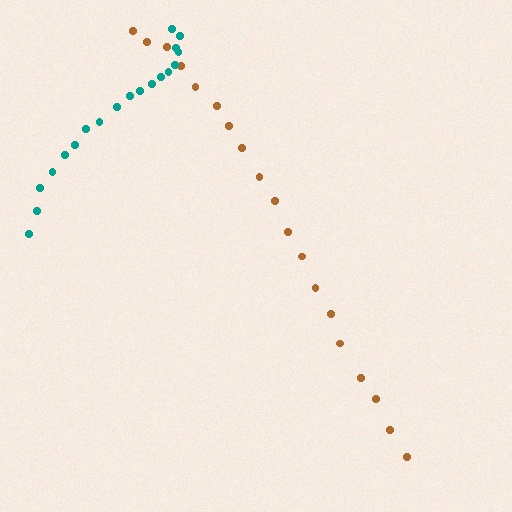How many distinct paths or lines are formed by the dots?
There are 2 distinct paths.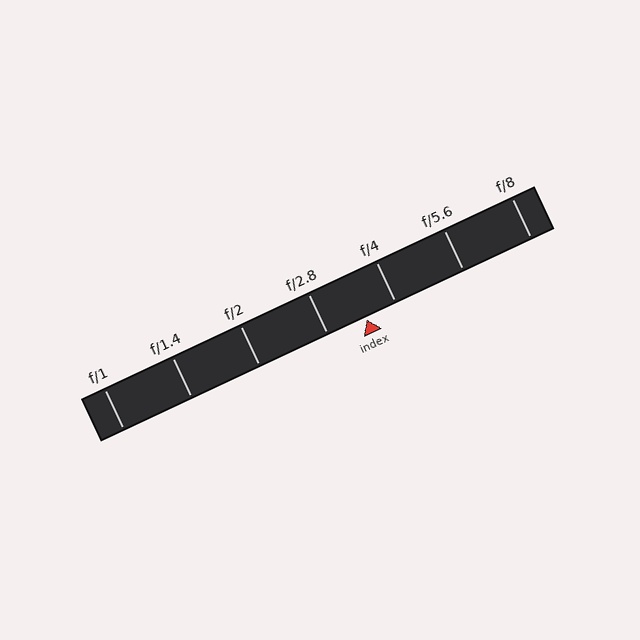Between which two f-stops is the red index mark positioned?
The index mark is between f/2.8 and f/4.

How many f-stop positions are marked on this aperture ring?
There are 7 f-stop positions marked.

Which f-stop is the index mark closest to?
The index mark is closest to f/4.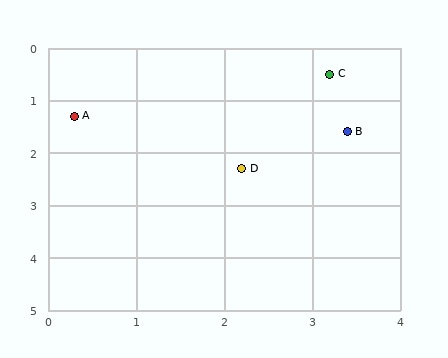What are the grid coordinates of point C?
Point C is at approximately (3.2, 0.5).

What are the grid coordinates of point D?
Point D is at approximately (2.2, 2.3).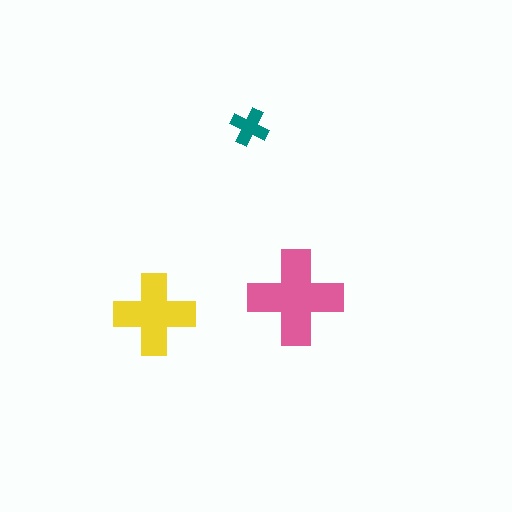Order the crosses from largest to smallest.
the pink one, the yellow one, the teal one.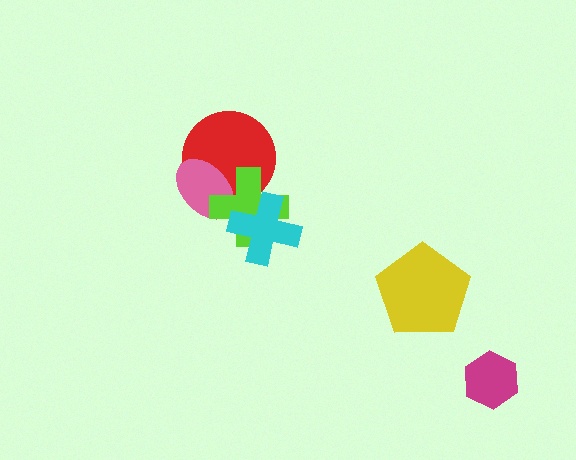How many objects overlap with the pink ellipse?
2 objects overlap with the pink ellipse.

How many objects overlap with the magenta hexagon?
0 objects overlap with the magenta hexagon.